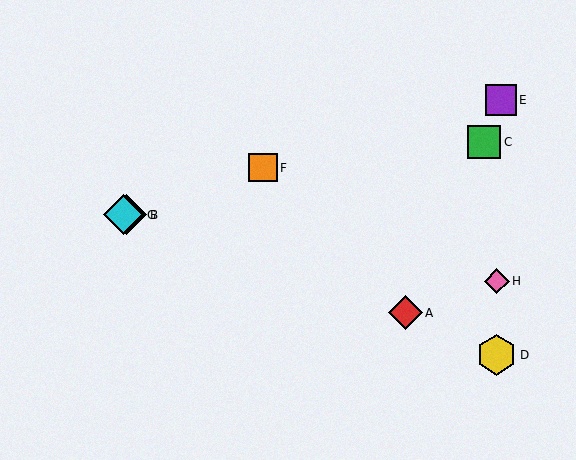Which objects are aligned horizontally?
Objects B, G are aligned horizontally.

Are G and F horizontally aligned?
No, G is at y≈215 and F is at y≈168.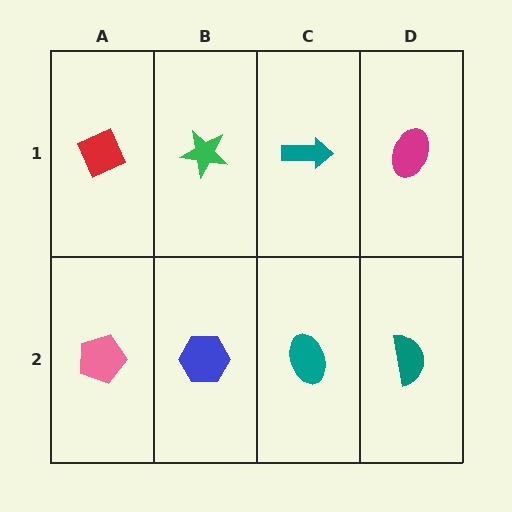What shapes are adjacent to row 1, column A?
A pink pentagon (row 2, column A), a green star (row 1, column B).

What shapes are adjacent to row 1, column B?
A blue hexagon (row 2, column B), a red diamond (row 1, column A), a teal arrow (row 1, column C).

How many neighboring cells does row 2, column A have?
2.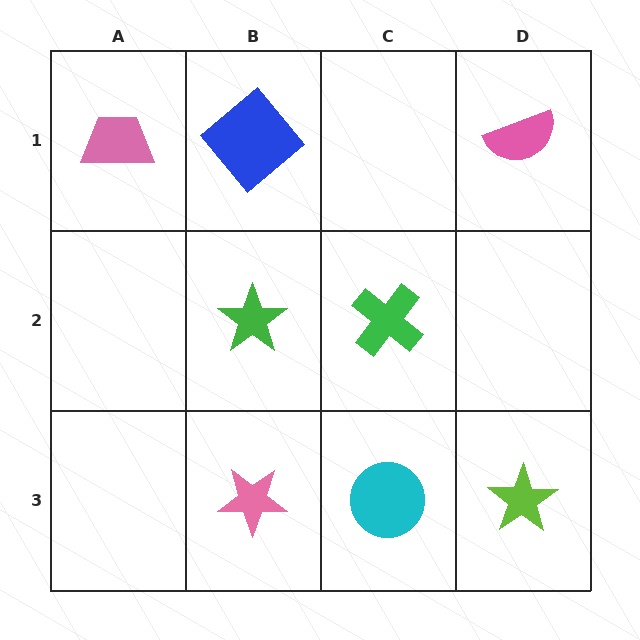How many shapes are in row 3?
3 shapes.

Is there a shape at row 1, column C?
No, that cell is empty.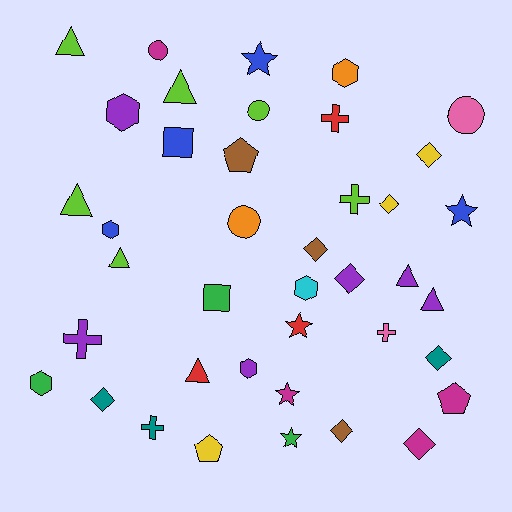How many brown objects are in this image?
There are 3 brown objects.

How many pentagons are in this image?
There are 3 pentagons.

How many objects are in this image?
There are 40 objects.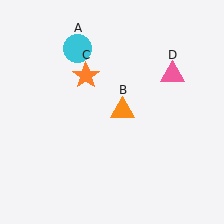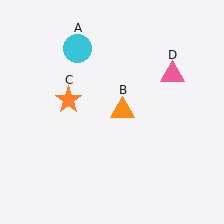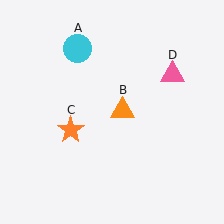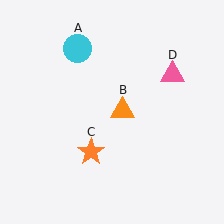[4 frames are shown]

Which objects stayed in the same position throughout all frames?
Cyan circle (object A) and orange triangle (object B) and pink triangle (object D) remained stationary.